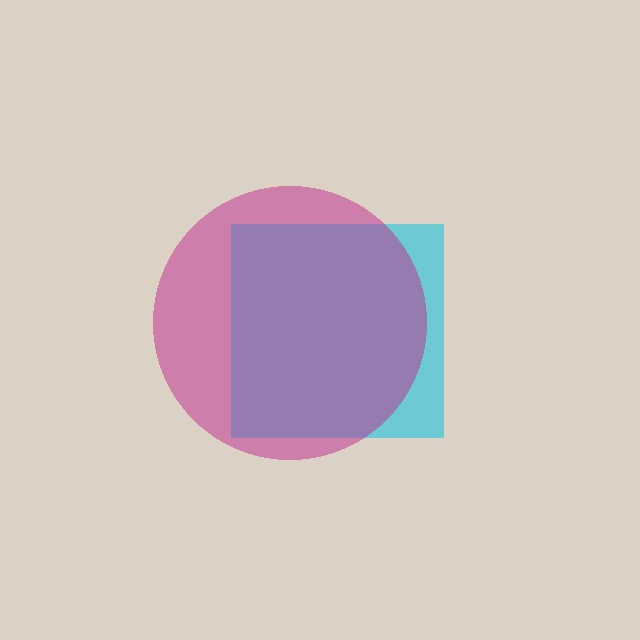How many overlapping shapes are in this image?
There are 2 overlapping shapes in the image.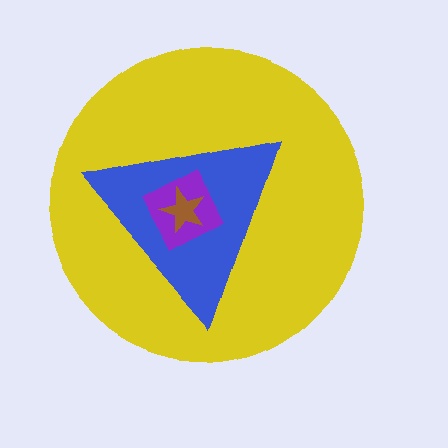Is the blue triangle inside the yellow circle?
Yes.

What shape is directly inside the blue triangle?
The purple square.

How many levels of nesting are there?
4.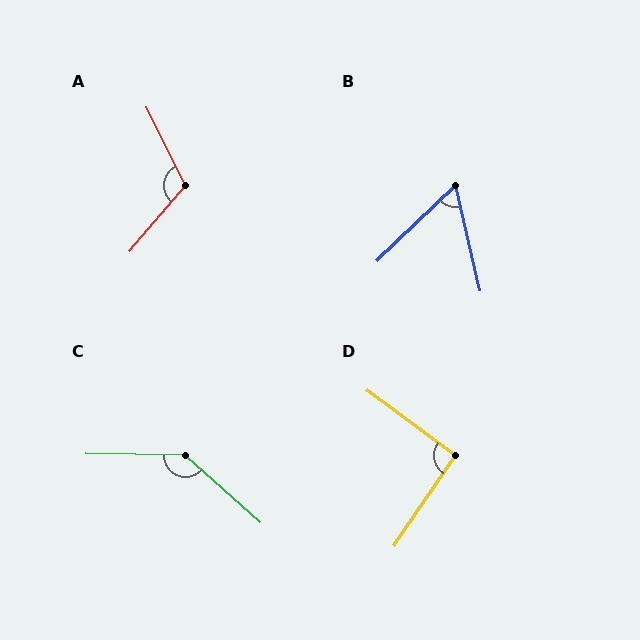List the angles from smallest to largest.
B (59°), D (93°), A (113°), C (139°).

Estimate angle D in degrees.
Approximately 93 degrees.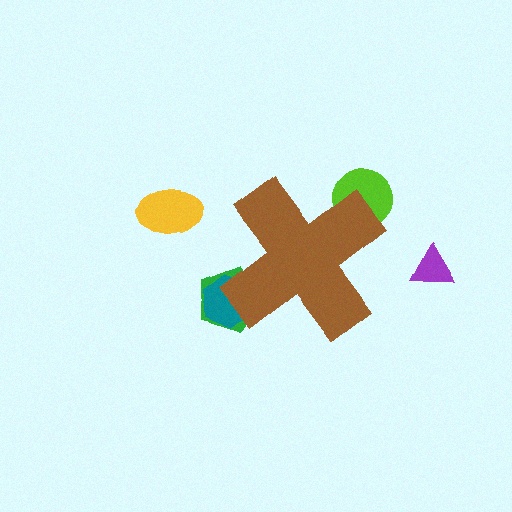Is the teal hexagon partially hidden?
Yes, the teal hexagon is partially hidden behind the brown cross.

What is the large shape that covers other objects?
A brown cross.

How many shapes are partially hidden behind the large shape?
3 shapes are partially hidden.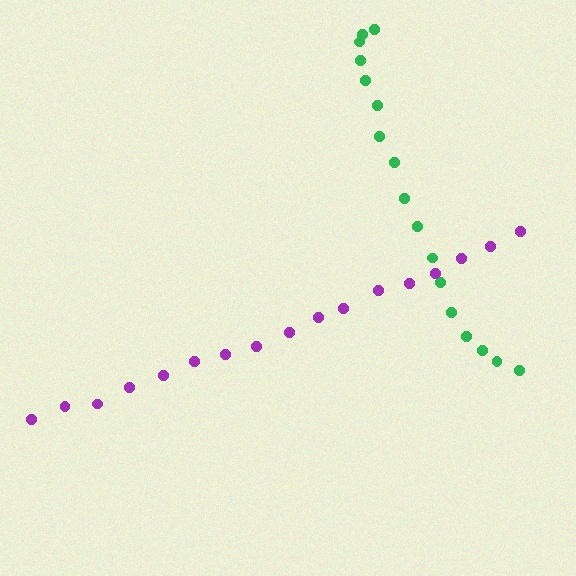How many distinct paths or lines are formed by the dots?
There are 2 distinct paths.